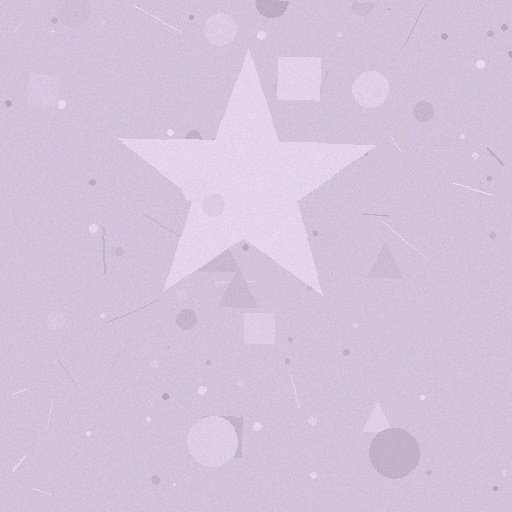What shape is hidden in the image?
A star is hidden in the image.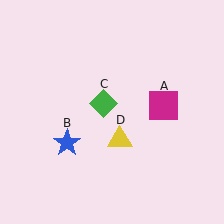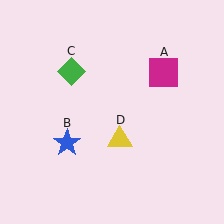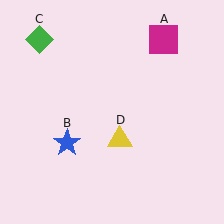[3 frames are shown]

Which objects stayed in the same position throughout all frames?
Blue star (object B) and yellow triangle (object D) remained stationary.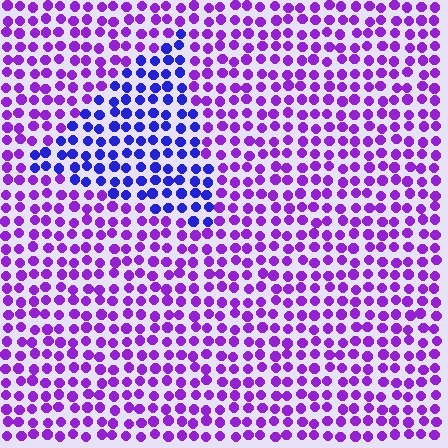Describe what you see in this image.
The image is filled with small purple elements in a uniform arrangement. A triangle-shaped region is visible where the elements are tinted to a slightly different hue, forming a subtle color boundary.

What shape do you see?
I see a triangle.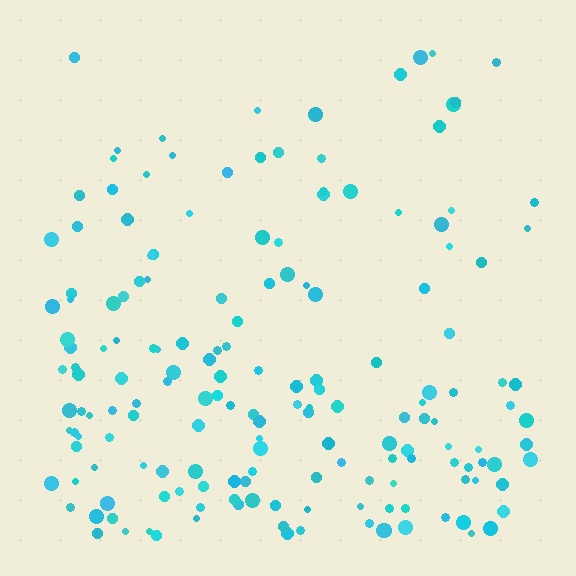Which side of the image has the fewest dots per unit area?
The top.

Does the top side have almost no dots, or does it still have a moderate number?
Still a moderate number, just noticeably fewer than the bottom.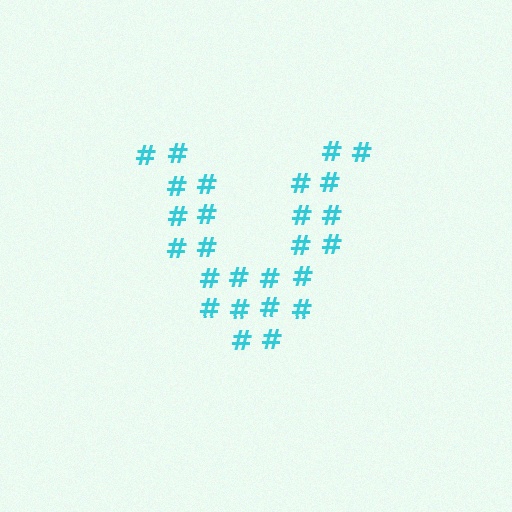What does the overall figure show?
The overall figure shows the letter V.